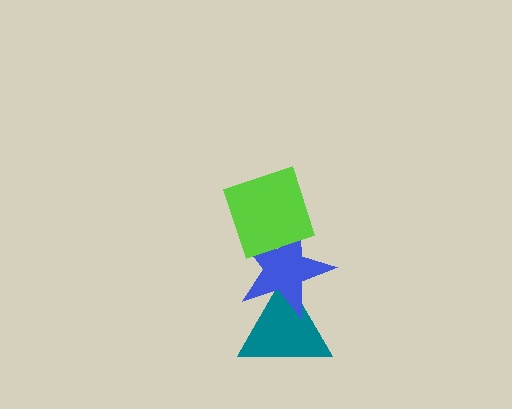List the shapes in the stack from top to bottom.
From top to bottom: the lime diamond, the blue star, the teal triangle.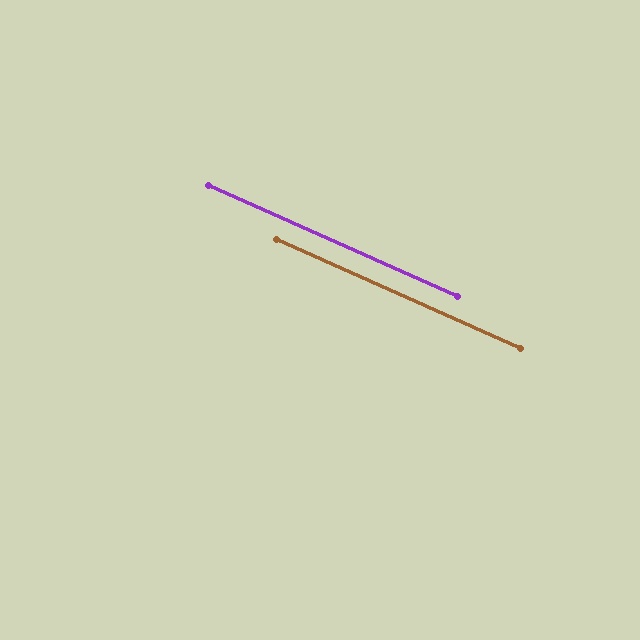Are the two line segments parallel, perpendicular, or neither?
Parallel — their directions differ by only 0.1°.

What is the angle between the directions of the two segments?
Approximately 0 degrees.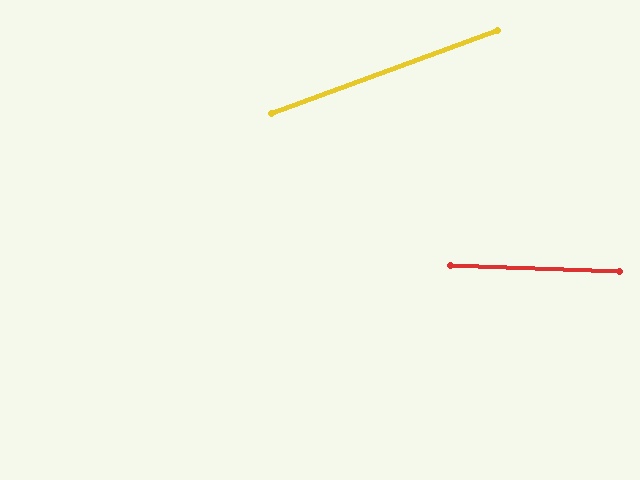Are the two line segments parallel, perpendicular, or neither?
Neither parallel nor perpendicular — they differ by about 22°.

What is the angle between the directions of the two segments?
Approximately 22 degrees.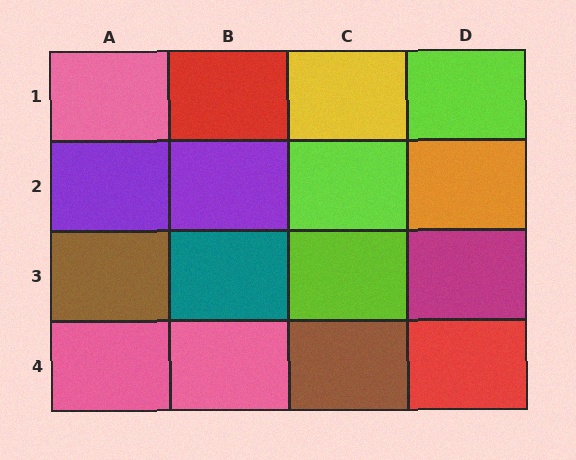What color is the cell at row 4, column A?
Pink.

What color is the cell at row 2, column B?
Purple.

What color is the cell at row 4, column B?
Pink.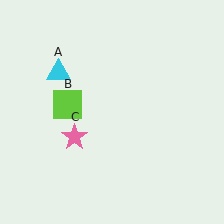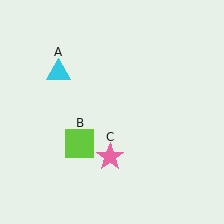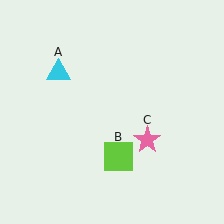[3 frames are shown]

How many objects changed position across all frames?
2 objects changed position: lime square (object B), pink star (object C).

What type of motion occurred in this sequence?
The lime square (object B), pink star (object C) rotated counterclockwise around the center of the scene.